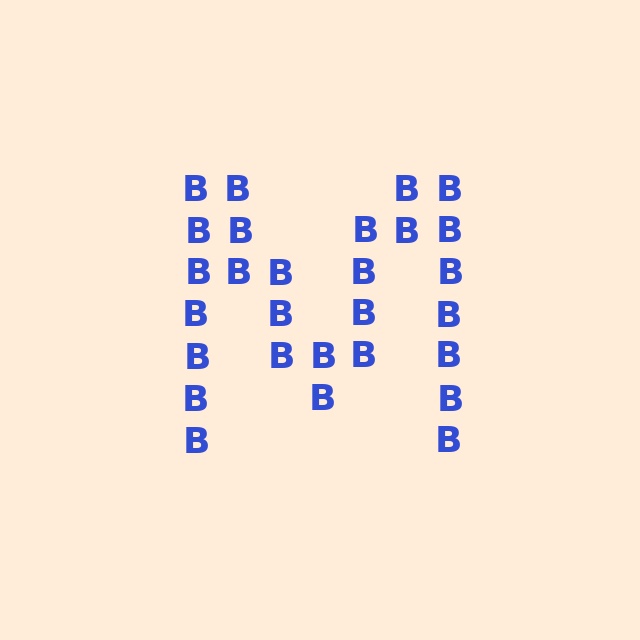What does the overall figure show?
The overall figure shows the letter M.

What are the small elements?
The small elements are letter B's.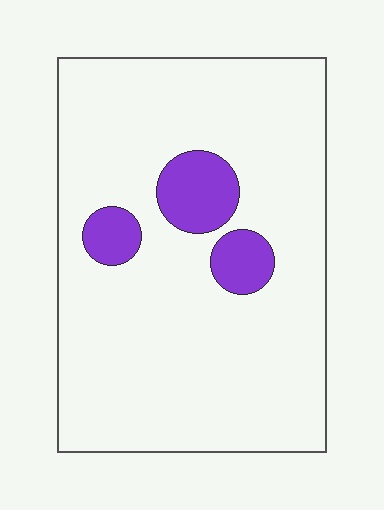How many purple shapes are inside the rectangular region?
3.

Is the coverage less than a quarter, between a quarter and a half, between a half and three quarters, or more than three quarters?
Less than a quarter.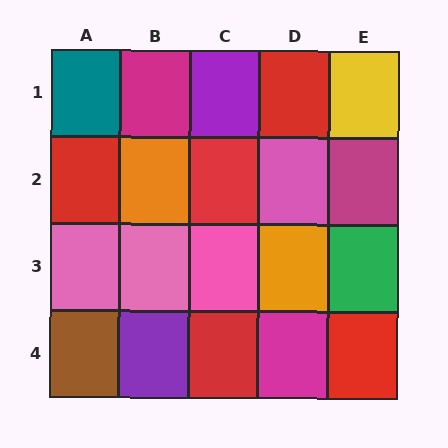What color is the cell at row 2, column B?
Orange.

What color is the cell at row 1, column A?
Teal.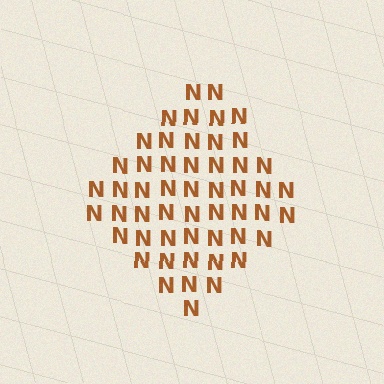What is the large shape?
The large shape is a diamond.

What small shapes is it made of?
It is made of small letter N's.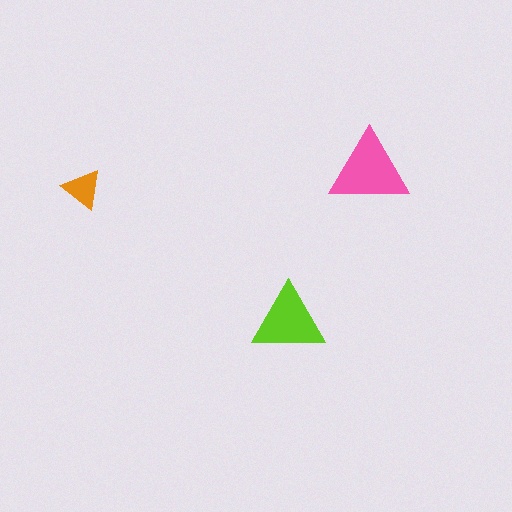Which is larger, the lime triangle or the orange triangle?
The lime one.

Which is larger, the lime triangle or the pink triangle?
The pink one.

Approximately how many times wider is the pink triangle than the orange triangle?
About 2 times wider.